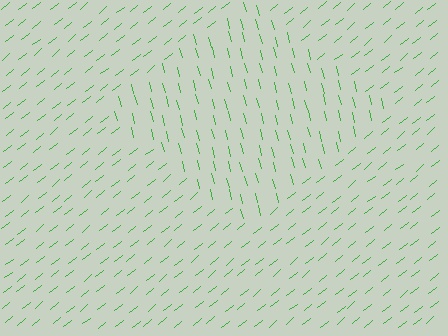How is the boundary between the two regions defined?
The boundary is defined purely by a change in line orientation (approximately 65 degrees difference). All lines are the same color and thickness.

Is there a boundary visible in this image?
Yes, there is a texture boundary formed by a change in line orientation.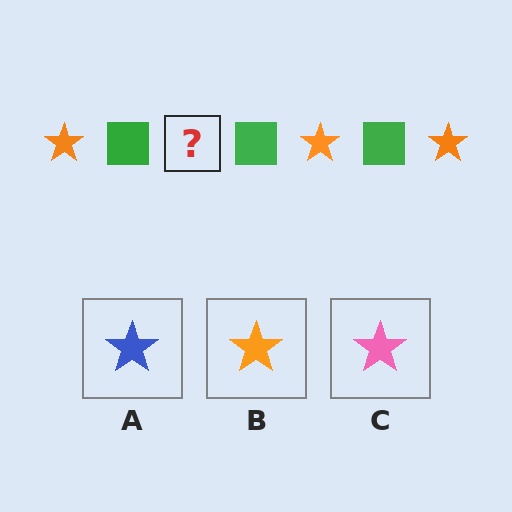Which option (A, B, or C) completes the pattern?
B.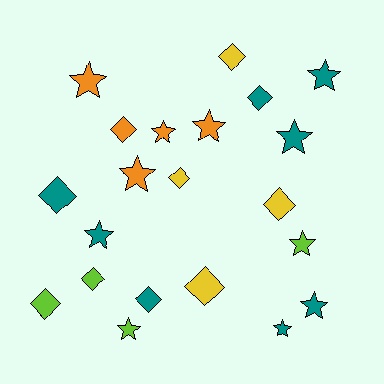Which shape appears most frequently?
Star, with 11 objects.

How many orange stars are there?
There are 4 orange stars.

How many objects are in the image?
There are 21 objects.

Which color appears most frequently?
Teal, with 8 objects.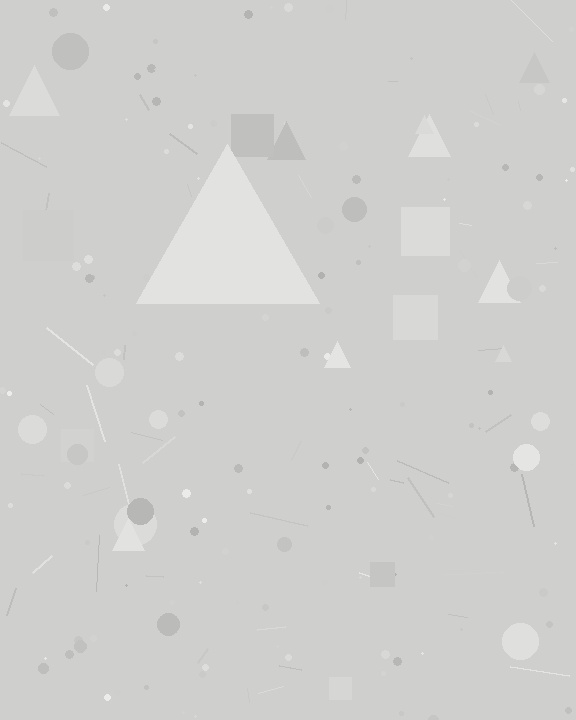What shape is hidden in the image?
A triangle is hidden in the image.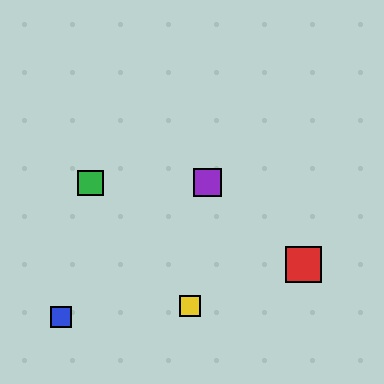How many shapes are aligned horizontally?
2 shapes (the green square, the purple square) are aligned horizontally.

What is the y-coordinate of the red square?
The red square is at y≈264.